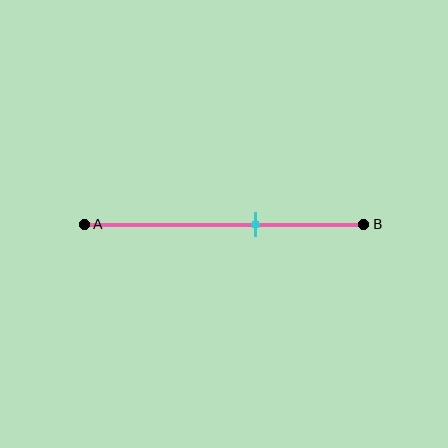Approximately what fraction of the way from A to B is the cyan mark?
The cyan mark is approximately 60% of the way from A to B.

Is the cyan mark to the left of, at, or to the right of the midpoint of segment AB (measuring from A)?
The cyan mark is to the right of the midpoint of segment AB.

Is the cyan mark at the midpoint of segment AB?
No, the mark is at about 60% from A, not at the 50% midpoint.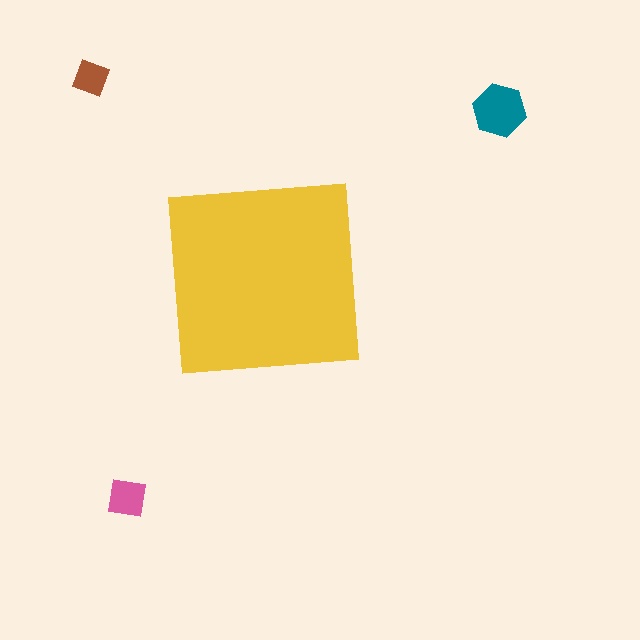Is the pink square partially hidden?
No, the pink square is fully visible.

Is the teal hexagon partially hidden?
No, the teal hexagon is fully visible.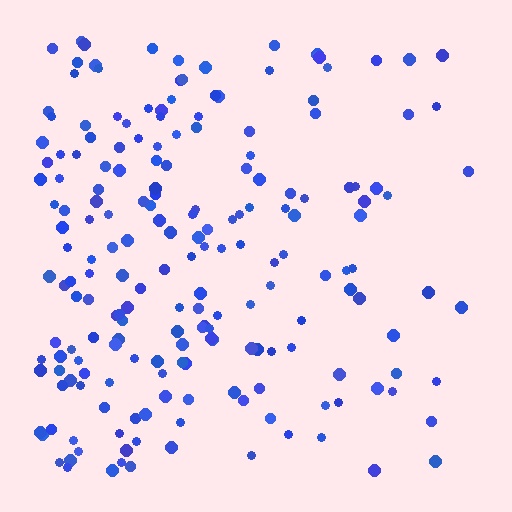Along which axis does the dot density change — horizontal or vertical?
Horizontal.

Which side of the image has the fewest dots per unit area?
The right.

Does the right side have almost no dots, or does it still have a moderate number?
Still a moderate number, just noticeably fewer than the left.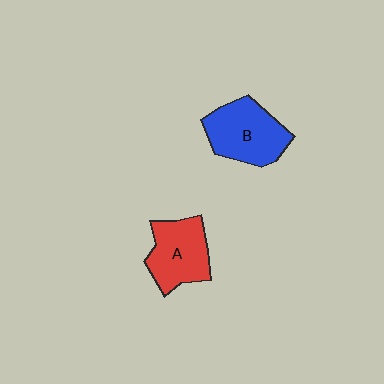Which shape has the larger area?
Shape B (blue).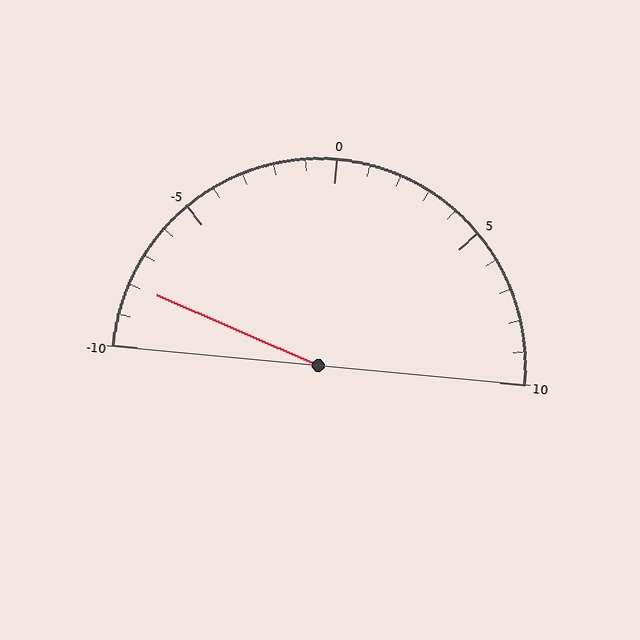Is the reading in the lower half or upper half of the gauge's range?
The reading is in the lower half of the range (-10 to 10).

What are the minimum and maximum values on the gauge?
The gauge ranges from -10 to 10.